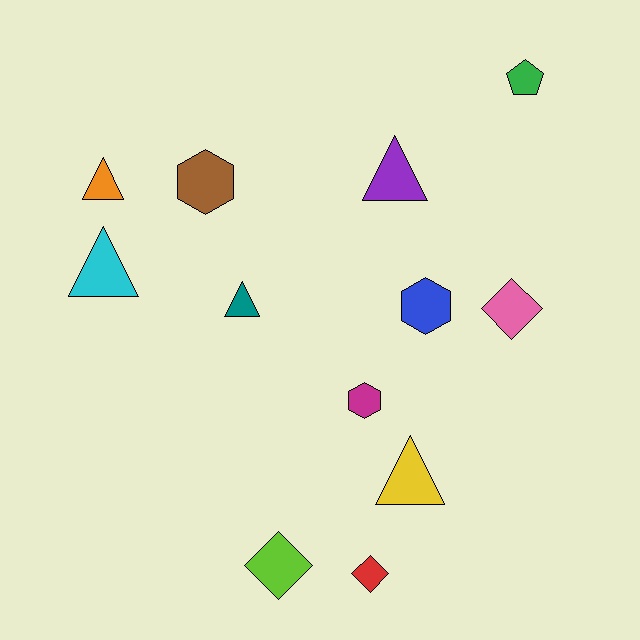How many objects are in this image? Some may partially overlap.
There are 12 objects.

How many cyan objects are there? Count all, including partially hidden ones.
There is 1 cyan object.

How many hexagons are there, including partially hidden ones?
There are 3 hexagons.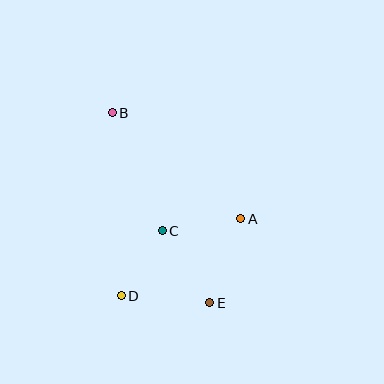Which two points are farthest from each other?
Points B and E are farthest from each other.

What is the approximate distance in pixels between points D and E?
The distance between D and E is approximately 89 pixels.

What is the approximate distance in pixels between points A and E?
The distance between A and E is approximately 90 pixels.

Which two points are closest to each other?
Points C and D are closest to each other.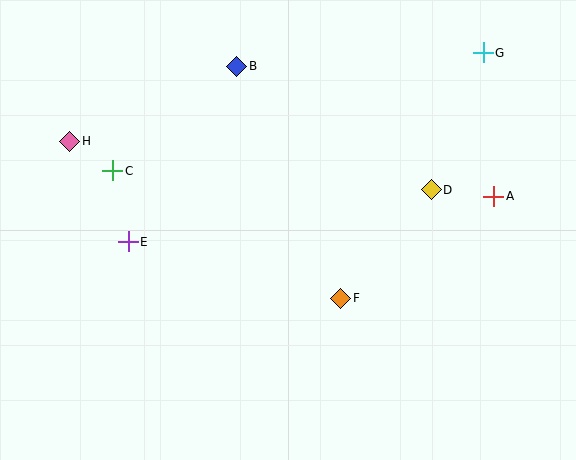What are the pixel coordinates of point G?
Point G is at (483, 53).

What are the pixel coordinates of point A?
Point A is at (494, 196).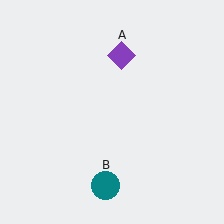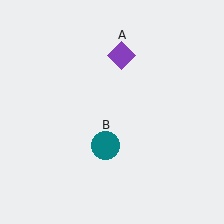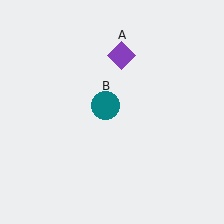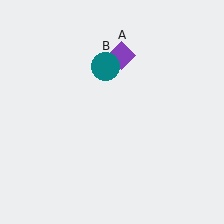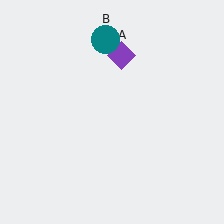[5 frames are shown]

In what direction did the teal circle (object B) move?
The teal circle (object B) moved up.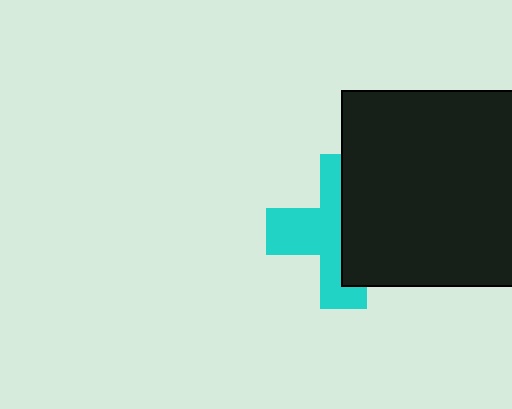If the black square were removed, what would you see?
You would see the complete cyan cross.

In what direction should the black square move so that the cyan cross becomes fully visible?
The black square should move right. That is the shortest direction to clear the overlap and leave the cyan cross fully visible.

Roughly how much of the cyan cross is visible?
About half of it is visible (roughly 52%).